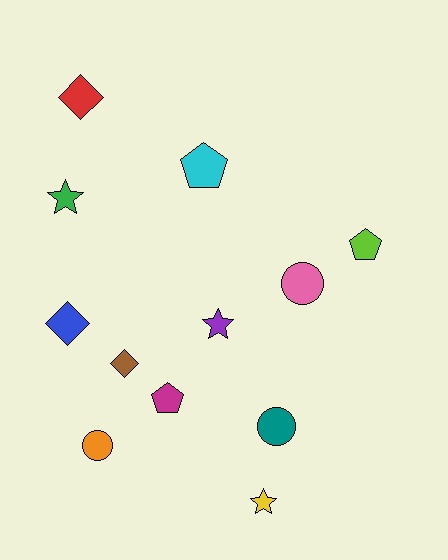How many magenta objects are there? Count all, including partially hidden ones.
There is 1 magenta object.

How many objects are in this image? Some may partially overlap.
There are 12 objects.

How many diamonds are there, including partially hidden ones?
There are 3 diamonds.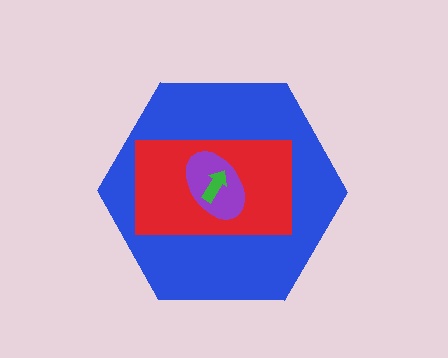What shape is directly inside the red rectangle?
The purple ellipse.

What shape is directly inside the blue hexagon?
The red rectangle.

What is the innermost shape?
The green arrow.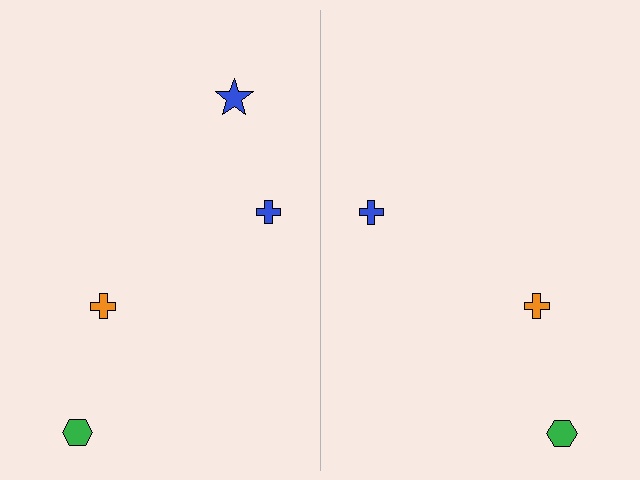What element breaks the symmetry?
A blue star is missing from the right side.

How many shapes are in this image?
There are 7 shapes in this image.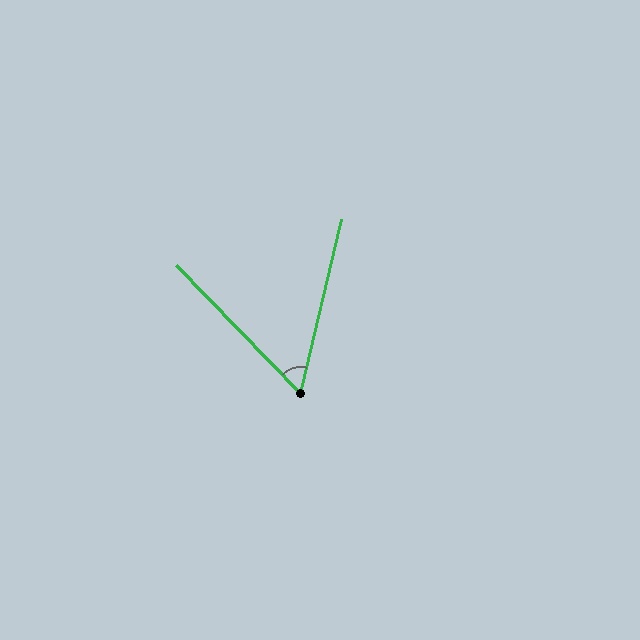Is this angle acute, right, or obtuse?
It is acute.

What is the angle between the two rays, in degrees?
Approximately 57 degrees.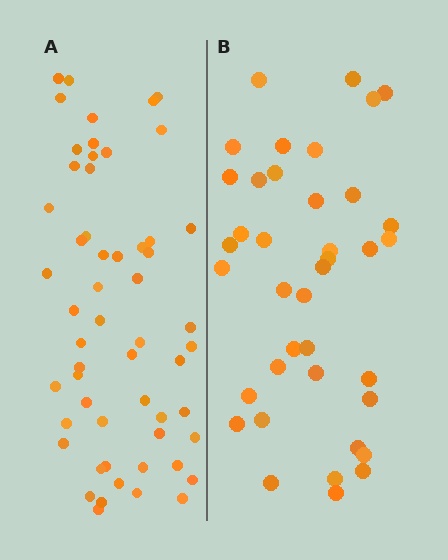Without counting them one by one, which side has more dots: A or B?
Region A (the left region) has more dots.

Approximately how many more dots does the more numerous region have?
Region A has approximately 15 more dots than region B.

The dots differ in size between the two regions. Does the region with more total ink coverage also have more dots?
No. Region B has more total ink coverage because its dots are larger, but region A actually contains more individual dots. Total area can be misleading — the number of items is what matters here.